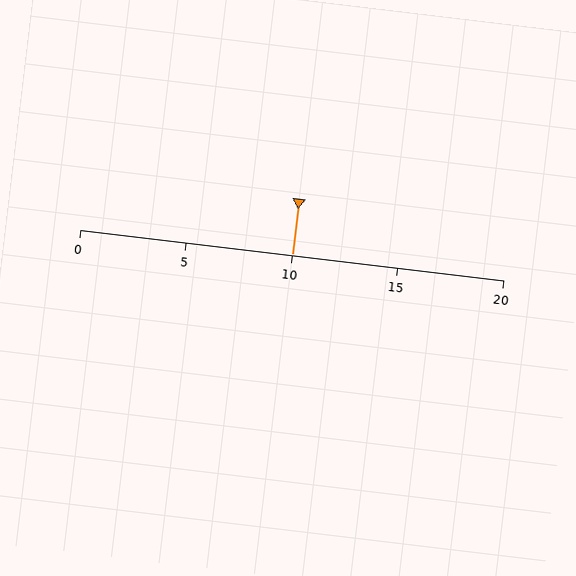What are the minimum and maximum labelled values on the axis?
The axis runs from 0 to 20.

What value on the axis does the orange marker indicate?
The marker indicates approximately 10.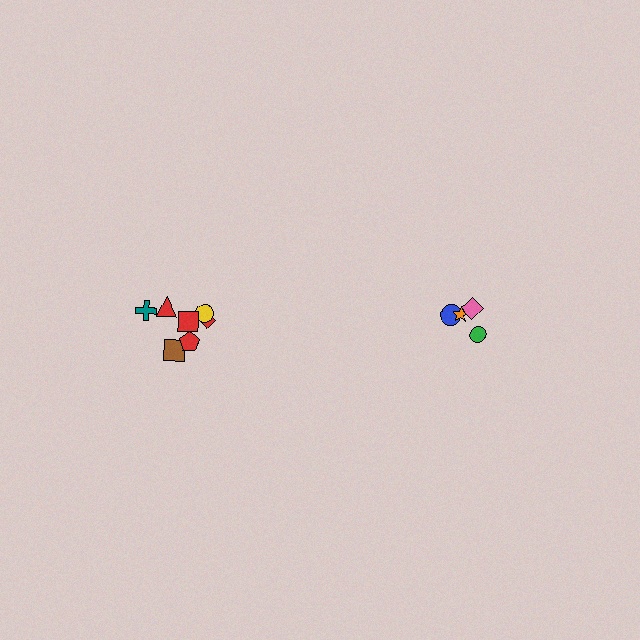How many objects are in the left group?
There are 7 objects.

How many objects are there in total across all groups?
There are 11 objects.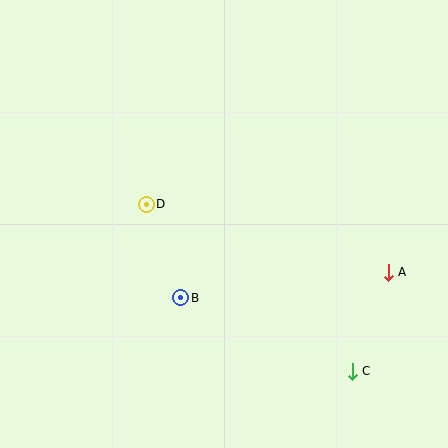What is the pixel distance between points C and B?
The distance between C and B is 186 pixels.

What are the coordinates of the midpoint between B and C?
The midpoint between B and C is at (266, 335).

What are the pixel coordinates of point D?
Point D is at (146, 204).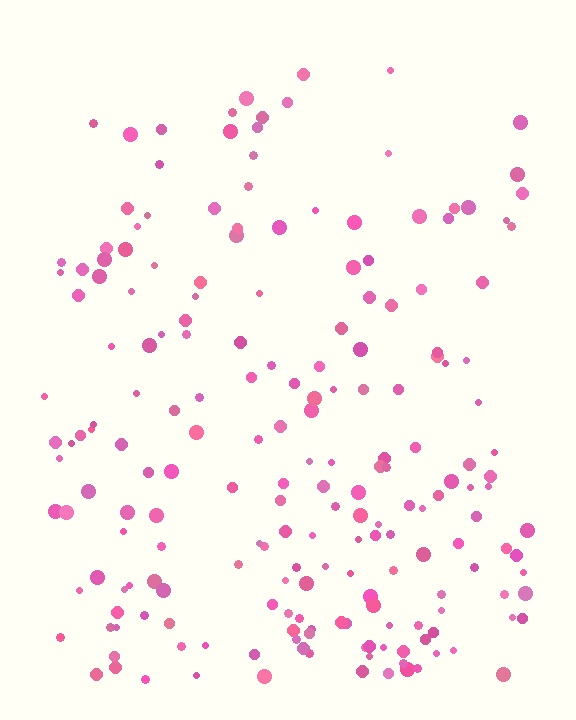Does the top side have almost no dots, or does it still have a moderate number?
Still a moderate number, just noticeably fewer than the bottom.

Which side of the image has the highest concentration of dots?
The bottom.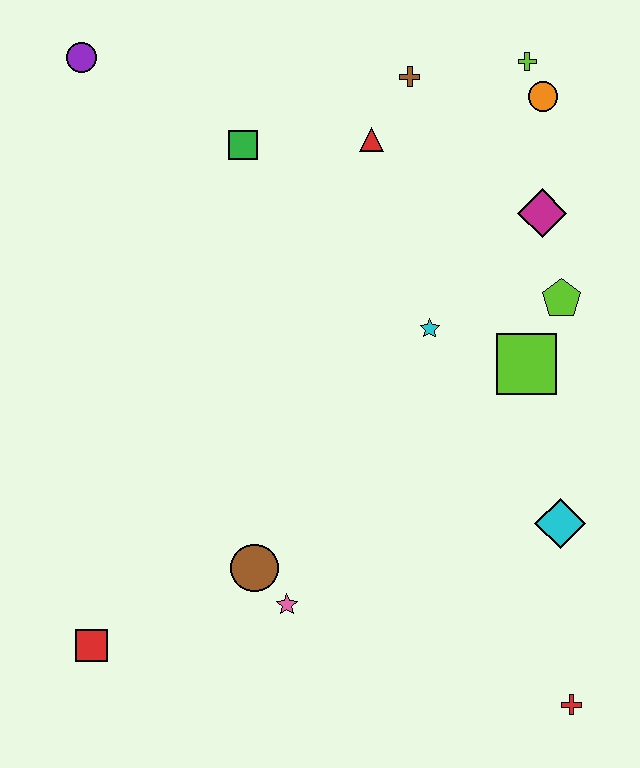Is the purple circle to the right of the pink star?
No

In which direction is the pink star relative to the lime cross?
The pink star is below the lime cross.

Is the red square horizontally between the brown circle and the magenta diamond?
No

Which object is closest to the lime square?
The lime pentagon is closest to the lime square.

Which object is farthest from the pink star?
The lime cross is farthest from the pink star.